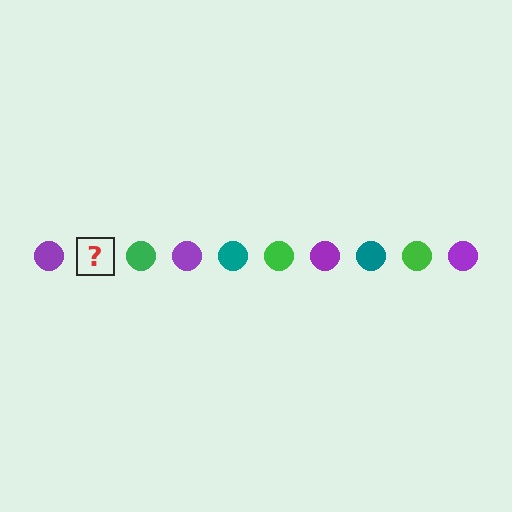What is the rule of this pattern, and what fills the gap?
The rule is that the pattern cycles through purple, teal, green circles. The gap should be filled with a teal circle.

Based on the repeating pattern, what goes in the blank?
The blank should be a teal circle.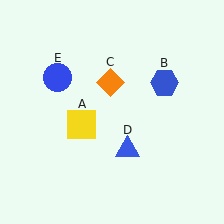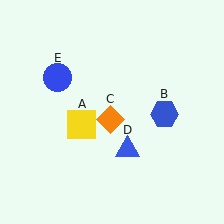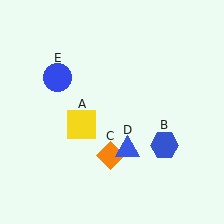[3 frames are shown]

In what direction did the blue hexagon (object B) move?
The blue hexagon (object B) moved down.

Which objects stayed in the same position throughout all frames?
Yellow square (object A) and blue triangle (object D) and blue circle (object E) remained stationary.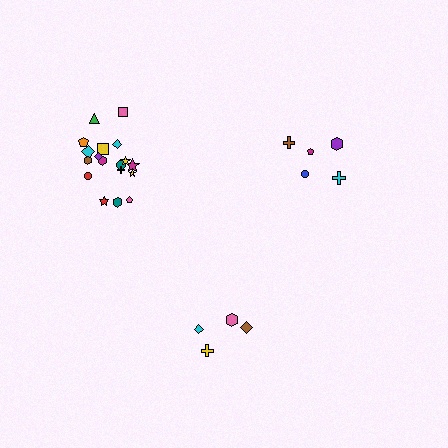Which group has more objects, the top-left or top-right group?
The top-left group.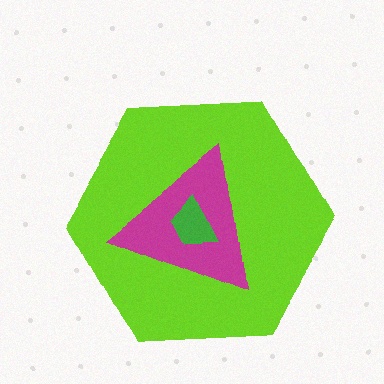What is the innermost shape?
The green trapezoid.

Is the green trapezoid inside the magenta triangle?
Yes.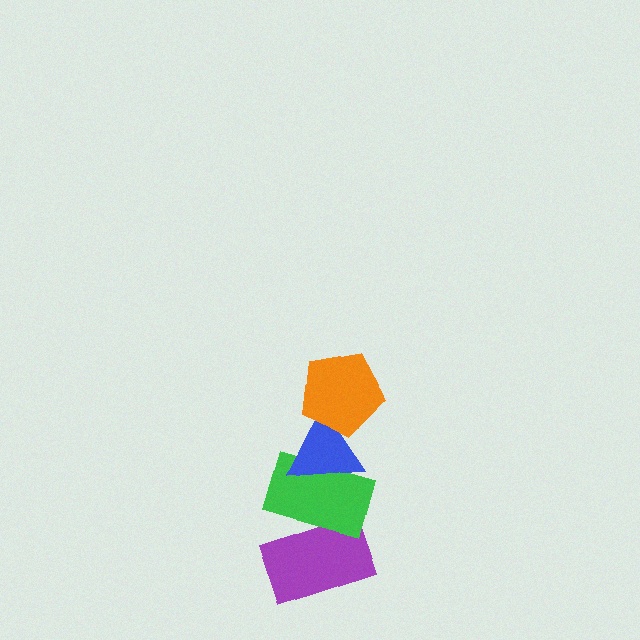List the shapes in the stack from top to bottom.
From top to bottom: the orange pentagon, the blue triangle, the green rectangle, the purple rectangle.